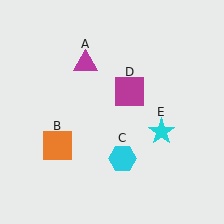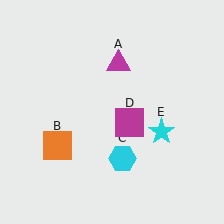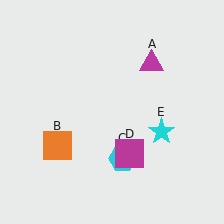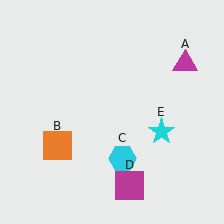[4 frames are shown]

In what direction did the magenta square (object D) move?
The magenta square (object D) moved down.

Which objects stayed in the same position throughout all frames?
Orange square (object B) and cyan hexagon (object C) and cyan star (object E) remained stationary.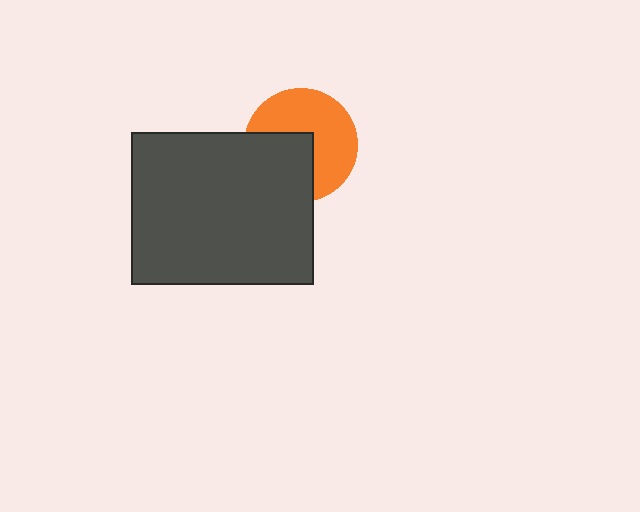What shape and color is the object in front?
The object in front is a dark gray rectangle.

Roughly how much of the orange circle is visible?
About half of it is visible (roughly 59%).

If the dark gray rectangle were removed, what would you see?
You would see the complete orange circle.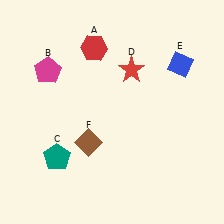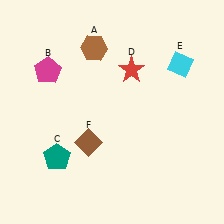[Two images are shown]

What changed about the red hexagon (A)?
In Image 1, A is red. In Image 2, it changed to brown.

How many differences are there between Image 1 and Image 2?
There are 2 differences between the two images.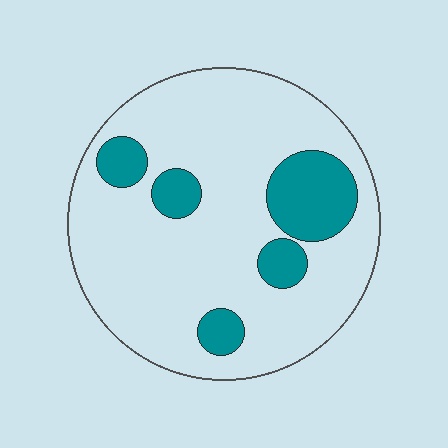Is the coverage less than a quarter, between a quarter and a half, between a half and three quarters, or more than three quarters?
Less than a quarter.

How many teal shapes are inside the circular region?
5.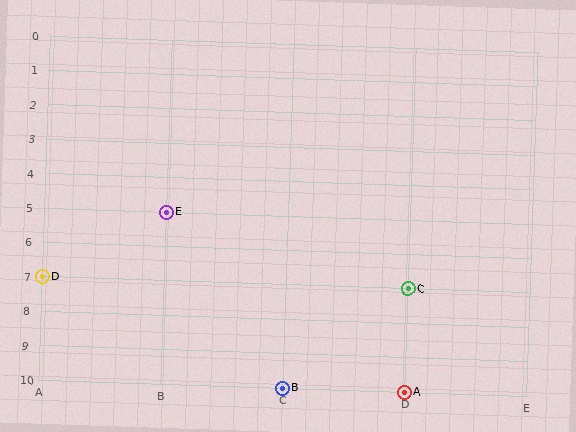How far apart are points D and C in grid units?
Points D and C are 3 columns apart.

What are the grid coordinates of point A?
Point A is at grid coordinates (D, 10).